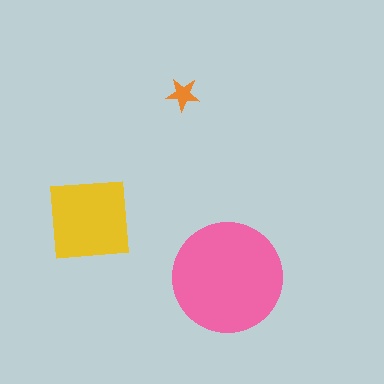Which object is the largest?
The pink circle.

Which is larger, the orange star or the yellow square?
The yellow square.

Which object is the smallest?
The orange star.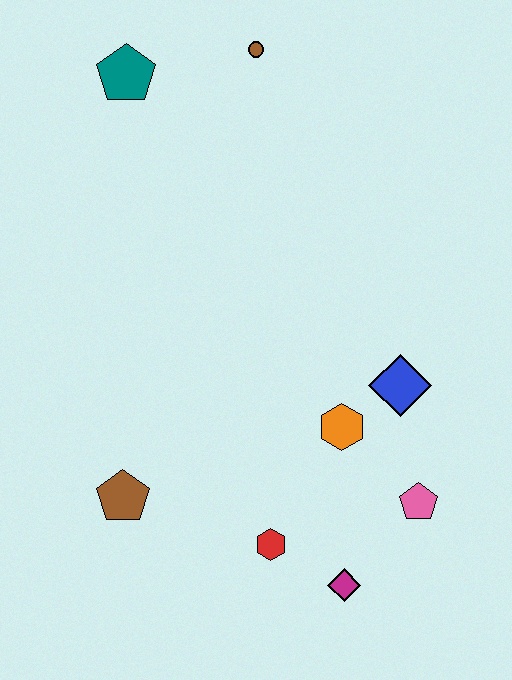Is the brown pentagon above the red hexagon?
Yes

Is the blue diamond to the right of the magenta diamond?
Yes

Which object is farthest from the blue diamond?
The teal pentagon is farthest from the blue diamond.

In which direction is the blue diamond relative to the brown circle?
The blue diamond is below the brown circle.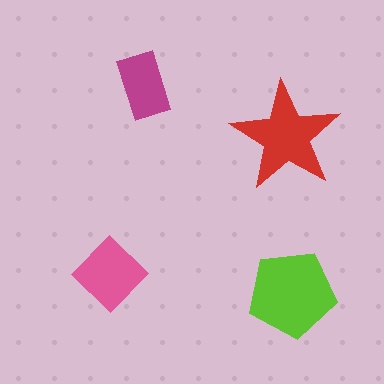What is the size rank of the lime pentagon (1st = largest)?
1st.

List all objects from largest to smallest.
The lime pentagon, the red star, the pink diamond, the magenta rectangle.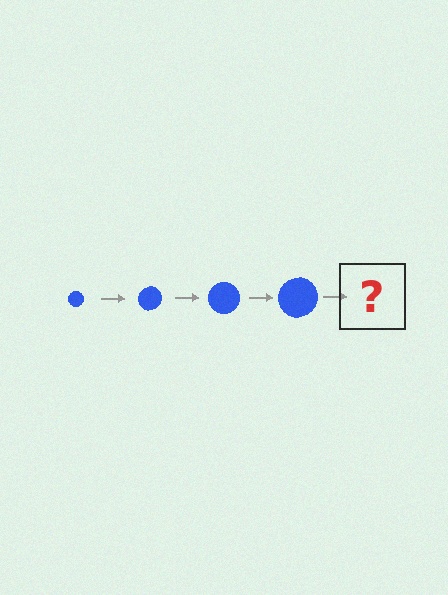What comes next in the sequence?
The next element should be a blue circle, larger than the previous one.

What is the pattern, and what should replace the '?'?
The pattern is that the circle gets progressively larger each step. The '?' should be a blue circle, larger than the previous one.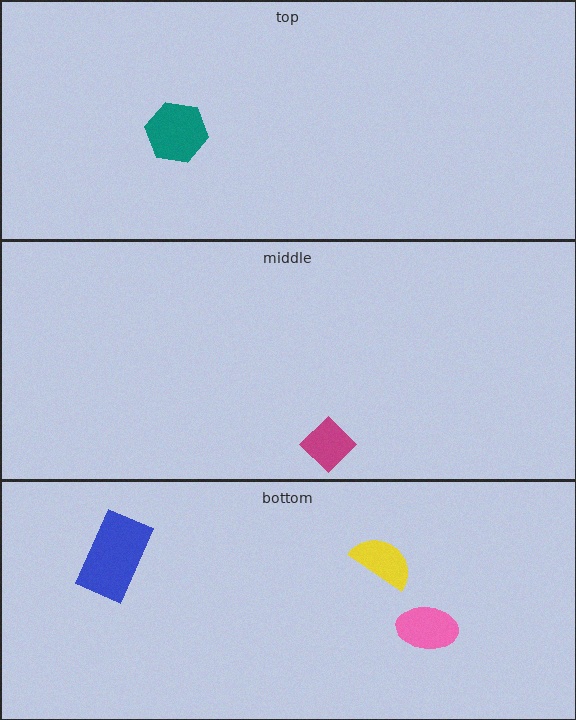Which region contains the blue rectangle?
The bottom region.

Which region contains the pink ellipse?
The bottom region.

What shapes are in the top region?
The teal hexagon.